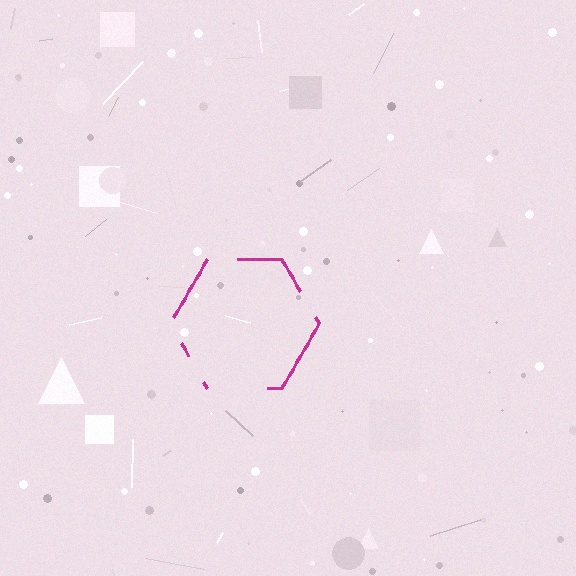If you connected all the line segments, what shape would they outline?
They would outline a hexagon.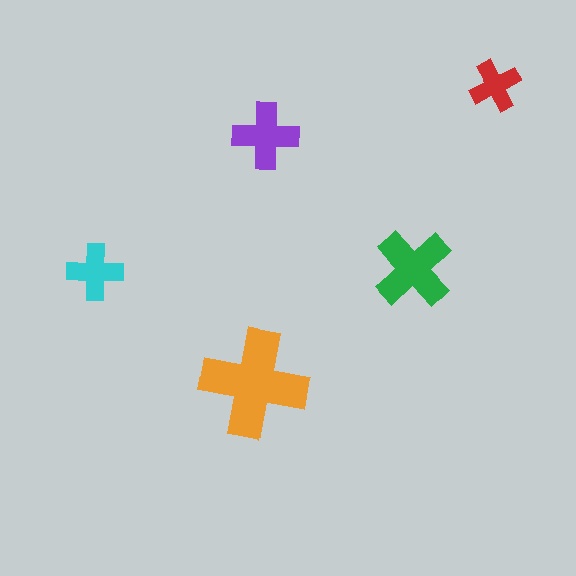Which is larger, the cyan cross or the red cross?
The cyan one.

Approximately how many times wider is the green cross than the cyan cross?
About 1.5 times wider.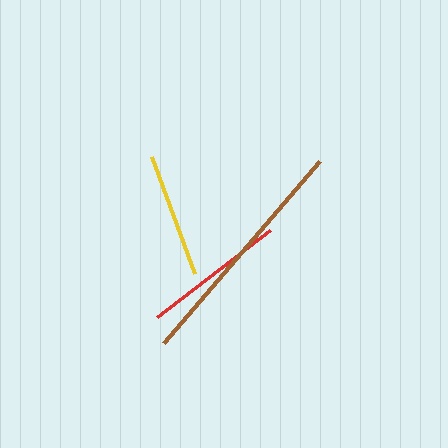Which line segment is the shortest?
The yellow line is the shortest at approximately 125 pixels.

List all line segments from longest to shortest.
From longest to shortest: brown, red, yellow.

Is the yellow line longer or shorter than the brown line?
The brown line is longer than the yellow line.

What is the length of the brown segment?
The brown segment is approximately 239 pixels long.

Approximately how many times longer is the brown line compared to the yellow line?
The brown line is approximately 1.9 times the length of the yellow line.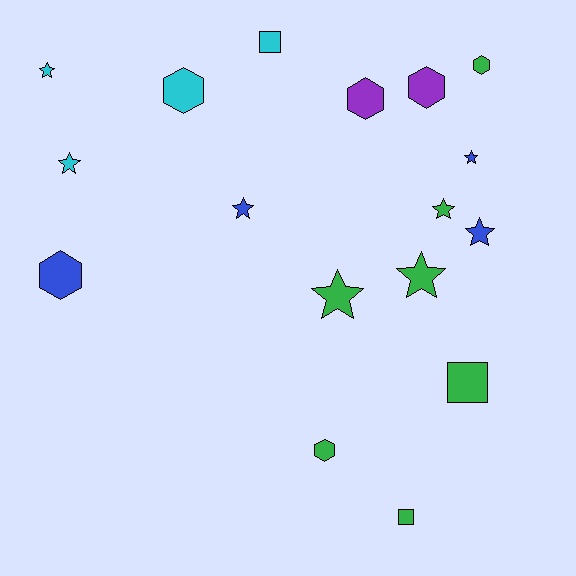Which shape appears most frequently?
Star, with 8 objects.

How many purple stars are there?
There are no purple stars.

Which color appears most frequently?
Green, with 7 objects.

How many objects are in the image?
There are 17 objects.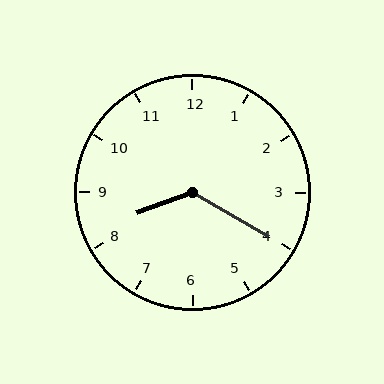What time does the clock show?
8:20.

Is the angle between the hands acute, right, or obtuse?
It is obtuse.